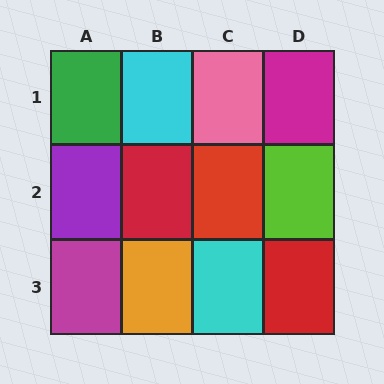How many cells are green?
1 cell is green.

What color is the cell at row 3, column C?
Cyan.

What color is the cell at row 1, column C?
Pink.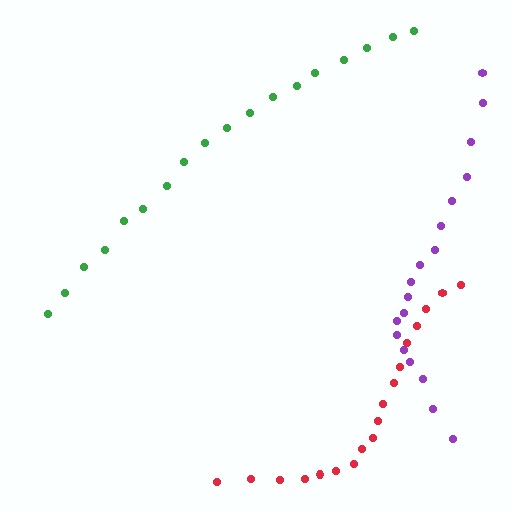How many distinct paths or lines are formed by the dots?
There are 3 distinct paths.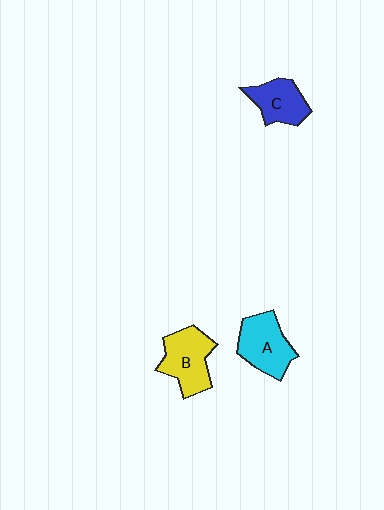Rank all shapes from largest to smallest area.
From largest to smallest: B (yellow), A (cyan), C (blue).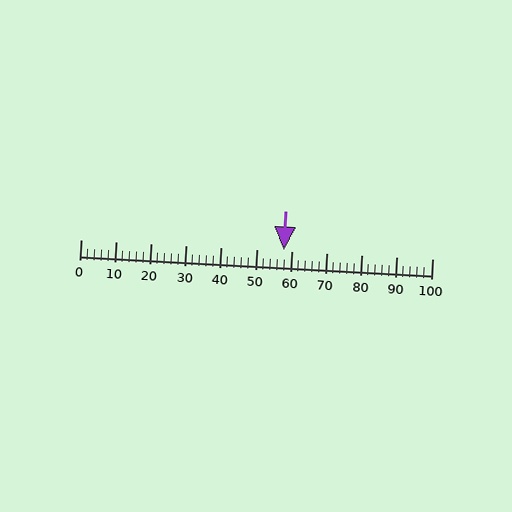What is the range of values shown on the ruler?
The ruler shows values from 0 to 100.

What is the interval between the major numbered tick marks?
The major tick marks are spaced 10 units apart.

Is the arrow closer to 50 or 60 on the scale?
The arrow is closer to 60.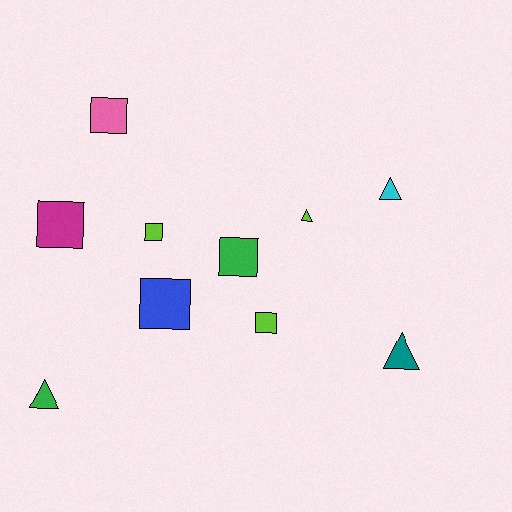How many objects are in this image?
There are 10 objects.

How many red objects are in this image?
There are no red objects.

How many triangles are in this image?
There are 4 triangles.